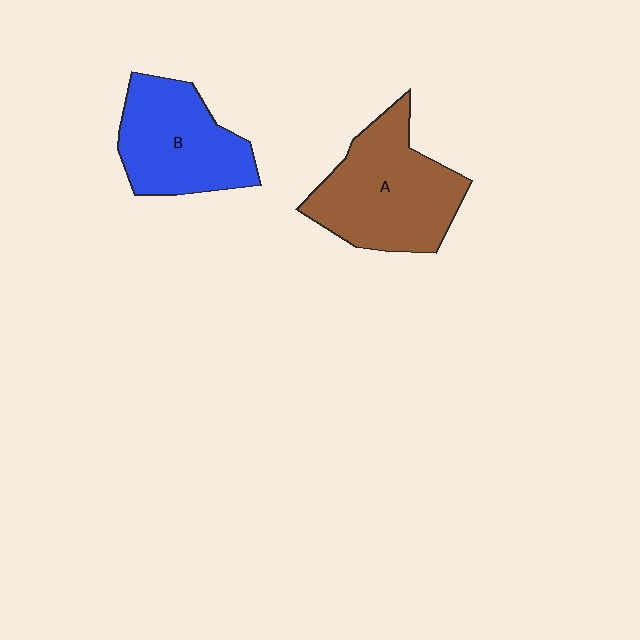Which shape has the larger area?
Shape A (brown).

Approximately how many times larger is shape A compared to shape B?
Approximately 1.2 times.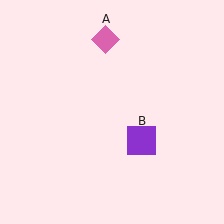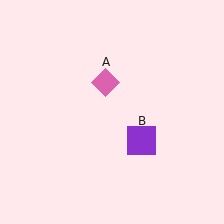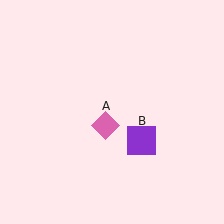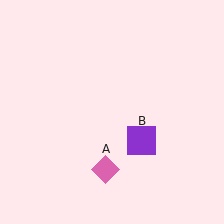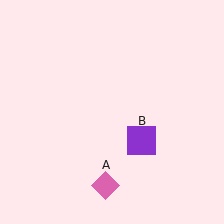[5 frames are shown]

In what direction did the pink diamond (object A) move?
The pink diamond (object A) moved down.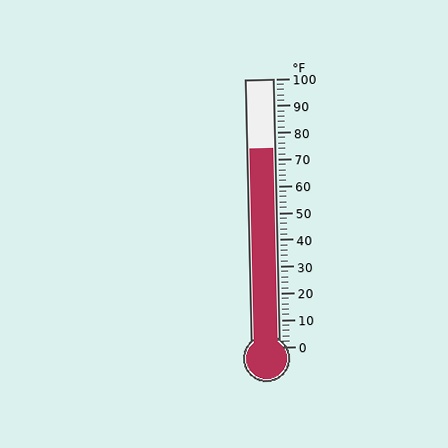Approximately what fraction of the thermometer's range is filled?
The thermometer is filled to approximately 75% of its range.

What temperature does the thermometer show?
The thermometer shows approximately 74°F.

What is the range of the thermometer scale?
The thermometer scale ranges from 0°F to 100°F.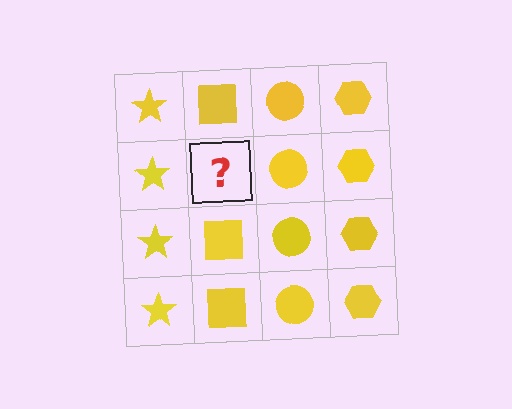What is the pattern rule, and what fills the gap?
The rule is that each column has a consistent shape. The gap should be filled with a yellow square.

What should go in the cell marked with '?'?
The missing cell should contain a yellow square.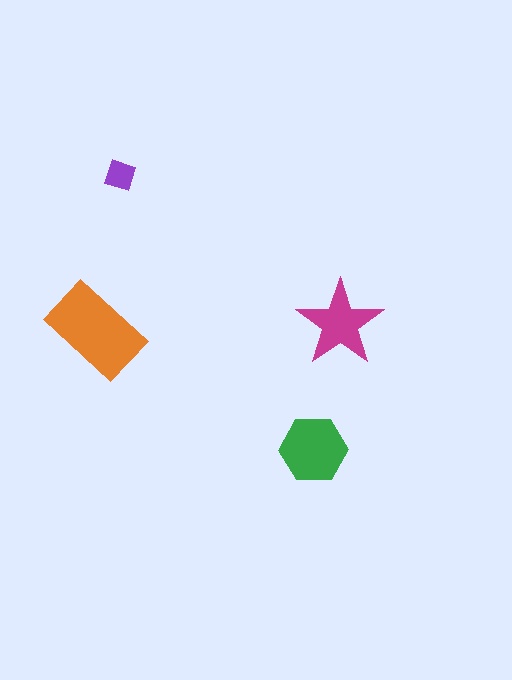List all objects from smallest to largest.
The purple diamond, the magenta star, the green hexagon, the orange rectangle.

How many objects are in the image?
There are 4 objects in the image.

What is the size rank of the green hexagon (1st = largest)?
2nd.